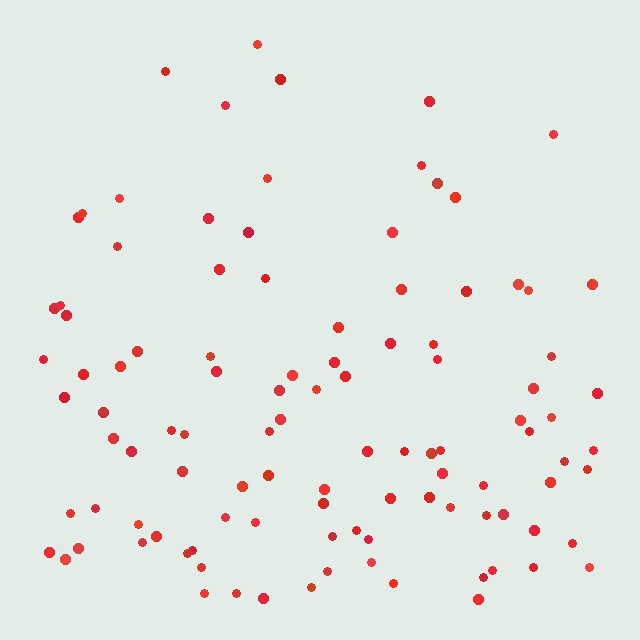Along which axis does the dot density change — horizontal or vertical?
Vertical.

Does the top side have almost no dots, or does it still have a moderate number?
Still a moderate number, just noticeably fewer than the bottom.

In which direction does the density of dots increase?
From top to bottom, with the bottom side densest.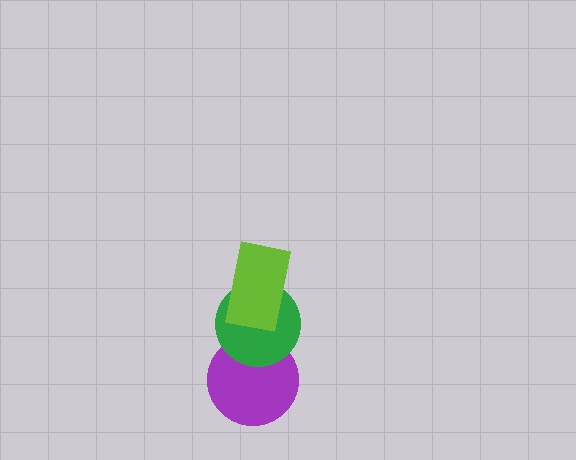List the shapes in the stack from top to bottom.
From top to bottom: the lime rectangle, the green circle, the purple circle.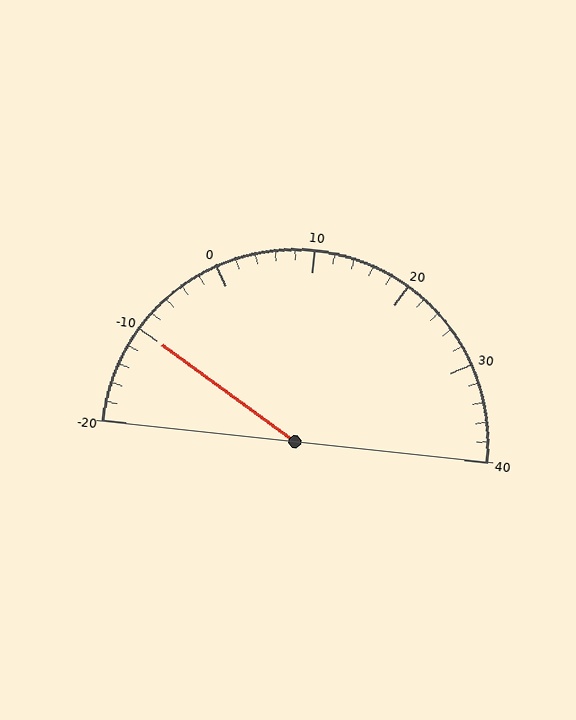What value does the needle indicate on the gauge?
The needle indicates approximately -10.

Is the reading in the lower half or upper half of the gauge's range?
The reading is in the lower half of the range (-20 to 40).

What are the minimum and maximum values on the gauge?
The gauge ranges from -20 to 40.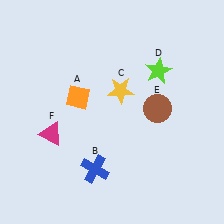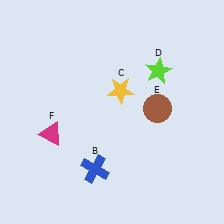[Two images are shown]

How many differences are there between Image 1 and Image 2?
There is 1 difference between the two images.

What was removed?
The orange diamond (A) was removed in Image 2.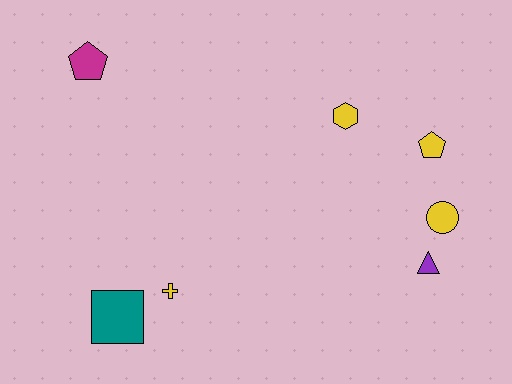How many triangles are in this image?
There is 1 triangle.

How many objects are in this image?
There are 7 objects.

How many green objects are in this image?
There are no green objects.